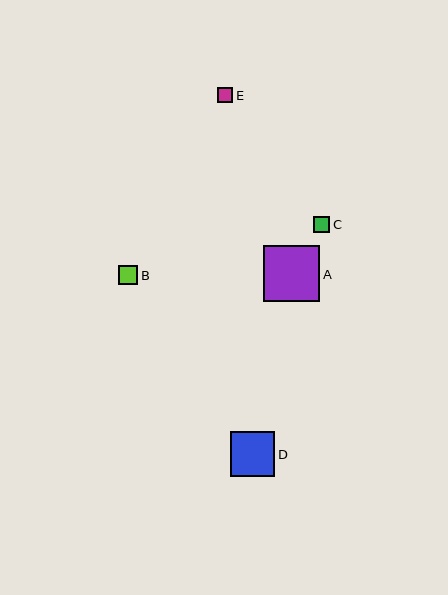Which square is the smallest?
Square E is the smallest with a size of approximately 15 pixels.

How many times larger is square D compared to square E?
Square D is approximately 2.9 times the size of square E.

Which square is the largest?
Square A is the largest with a size of approximately 56 pixels.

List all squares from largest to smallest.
From largest to smallest: A, D, B, C, E.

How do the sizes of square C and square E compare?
Square C and square E are approximately the same size.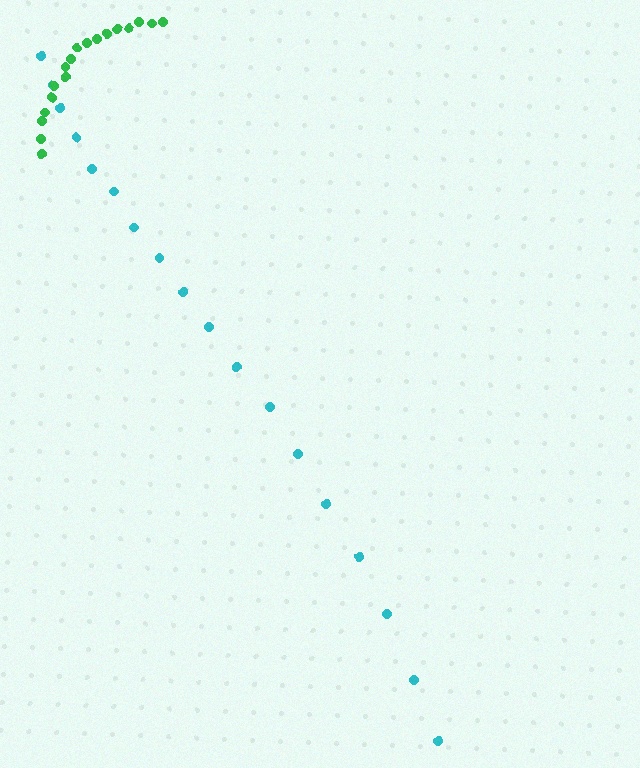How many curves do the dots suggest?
There are 2 distinct paths.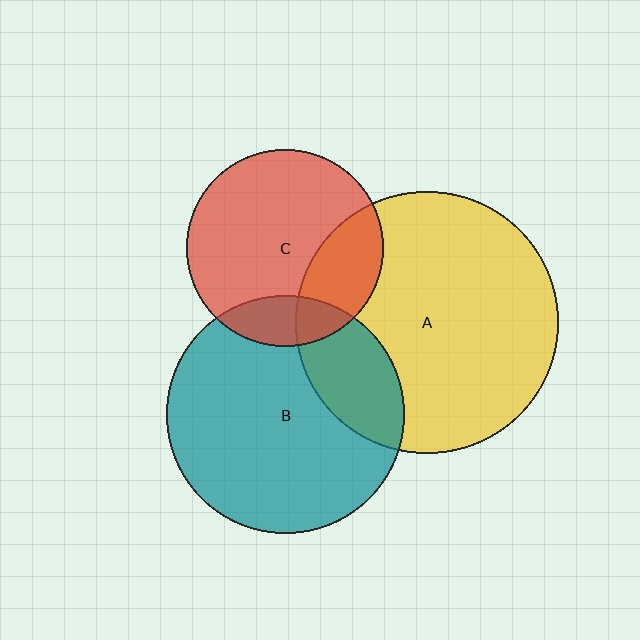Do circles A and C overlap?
Yes.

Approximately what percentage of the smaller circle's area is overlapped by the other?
Approximately 25%.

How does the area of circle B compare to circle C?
Approximately 1.5 times.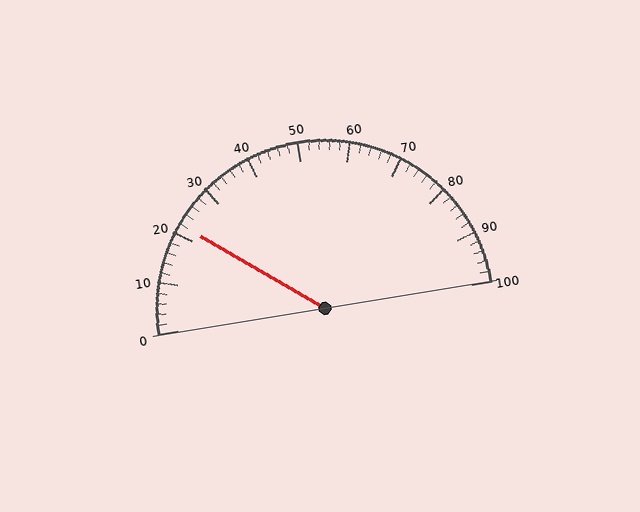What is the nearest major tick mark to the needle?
The nearest major tick mark is 20.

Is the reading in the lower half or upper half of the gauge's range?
The reading is in the lower half of the range (0 to 100).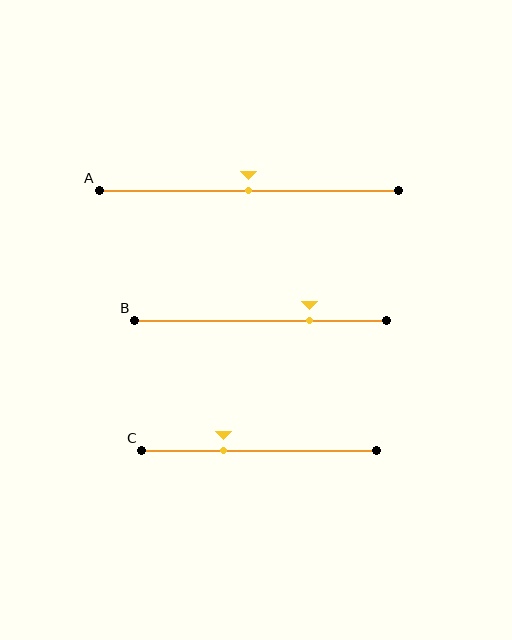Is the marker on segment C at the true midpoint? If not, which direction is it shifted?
No, the marker on segment C is shifted to the left by about 15% of the segment length.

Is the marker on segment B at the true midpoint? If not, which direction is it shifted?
No, the marker on segment B is shifted to the right by about 19% of the segment length.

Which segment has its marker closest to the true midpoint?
Segment A has its marker closest to the true midpoint.